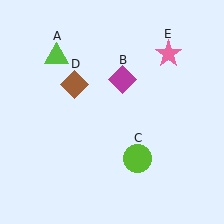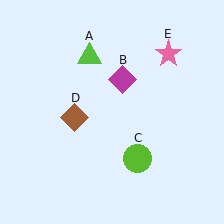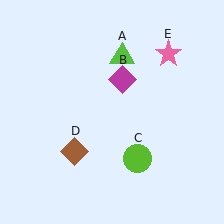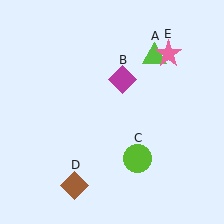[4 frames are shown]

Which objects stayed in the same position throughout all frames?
Magenta diamond (object B) and lime circle (object C) and pink star (object E) remained stationary.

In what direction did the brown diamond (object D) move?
The brown diamond (object D) moved down.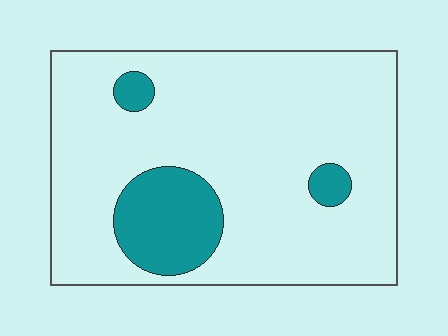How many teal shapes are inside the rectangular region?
3.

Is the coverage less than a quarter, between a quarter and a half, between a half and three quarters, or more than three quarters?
Less than a quarter.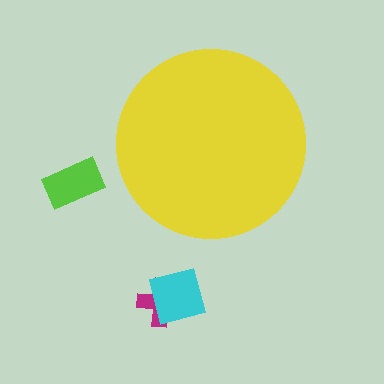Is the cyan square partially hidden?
No, the cyan square is fully visible.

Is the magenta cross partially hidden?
No, the magenta cross is fully visible.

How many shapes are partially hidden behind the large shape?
0 shapes are partially hidden.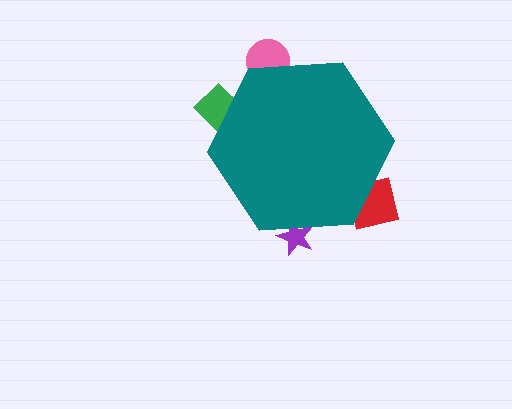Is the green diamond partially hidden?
Yes, the green diamond is partially hidden behind the teal hexagon.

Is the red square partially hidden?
Yes, the red square is partially hidden behind the teal hexagon.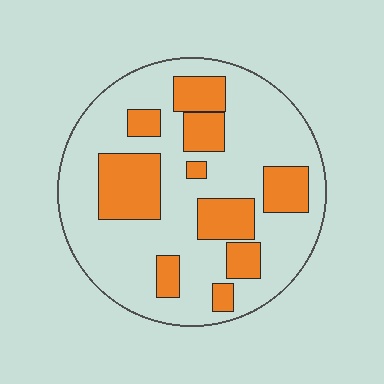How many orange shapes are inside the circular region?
10.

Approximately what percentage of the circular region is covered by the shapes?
Approximately 30%.